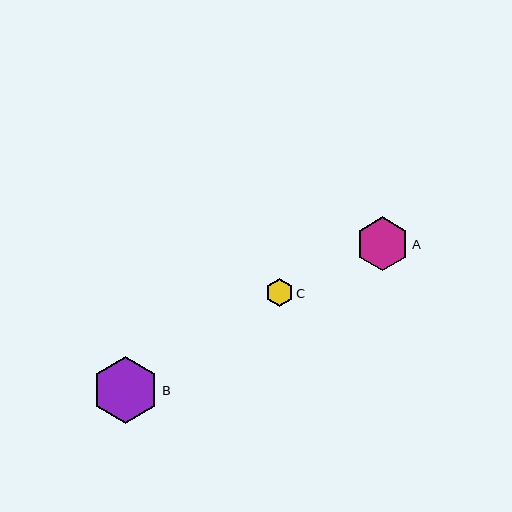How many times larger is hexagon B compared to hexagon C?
Hexagon B is approximately 2.5 times the size of hexagon C.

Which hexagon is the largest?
Hexagon B is the largest with a size of approximately 67 pixels.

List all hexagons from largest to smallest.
From largest to smallest: B, A, C.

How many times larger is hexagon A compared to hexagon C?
Hexagon A is approximately 2.0 times the size of hexagon C.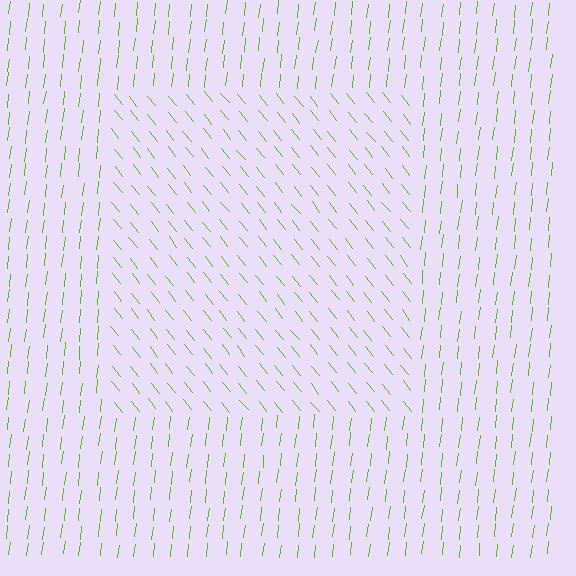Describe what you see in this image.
The image is filled with small lime line segments. A rectangle region in the image has lines oriented differently from the surrounding lines, creating a visible texture boundary.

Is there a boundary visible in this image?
Yes, there is a texture boundary formed by a change in line orientation.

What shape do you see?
I see a rectangle.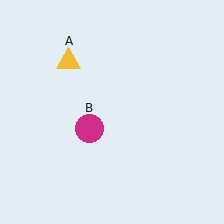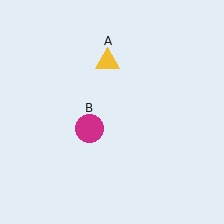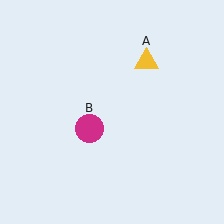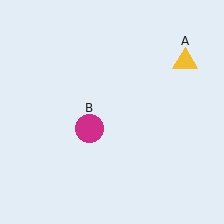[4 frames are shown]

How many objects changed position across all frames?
1 object changed position: yellow triangle (object A).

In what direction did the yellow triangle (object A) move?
The yellow triangle (object A) moved right.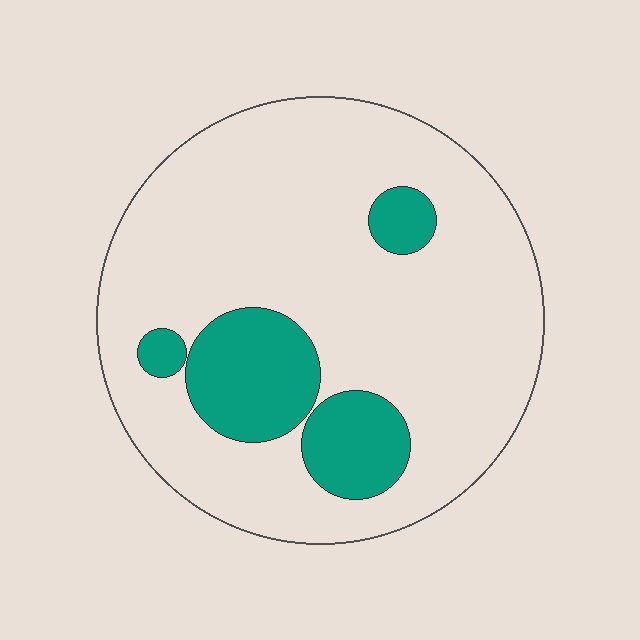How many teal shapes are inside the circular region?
4.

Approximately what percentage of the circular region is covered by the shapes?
Approximately 20%.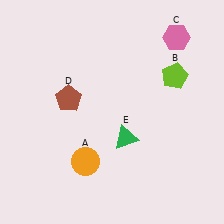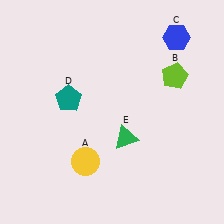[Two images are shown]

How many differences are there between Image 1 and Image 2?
There are 3 differences between the two images.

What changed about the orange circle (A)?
In Image 1, A is orange. In Image 2, it changed to yellow.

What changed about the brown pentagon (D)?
In Image 1, D is brown. In Image 2, it changed to teal.